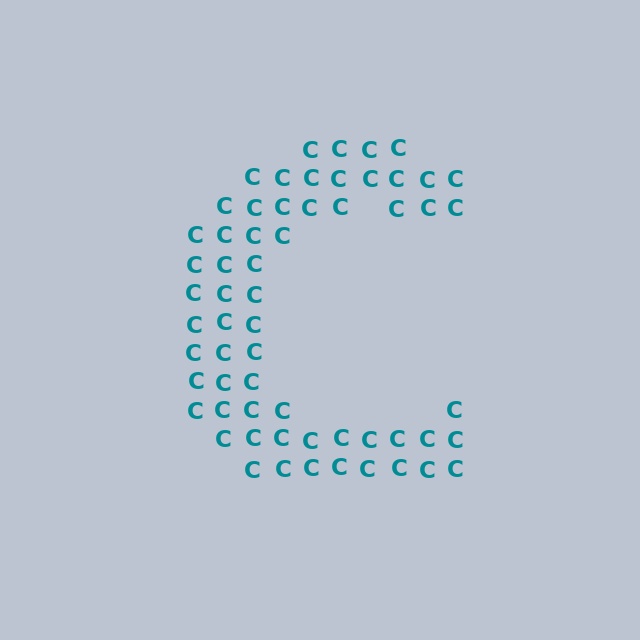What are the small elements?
The small elements are letter C's.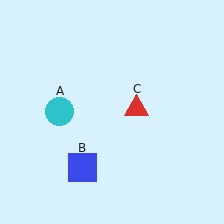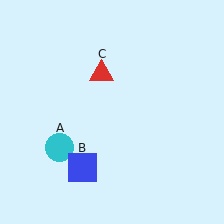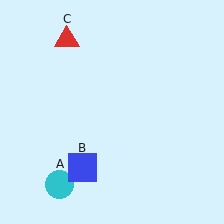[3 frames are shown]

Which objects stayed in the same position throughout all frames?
Blue square (object B) remained stationary.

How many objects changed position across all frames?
2 objects changed position: cyan circle (object A), red triangle (object C).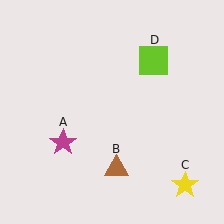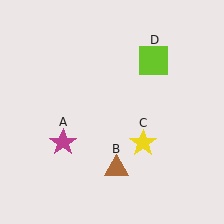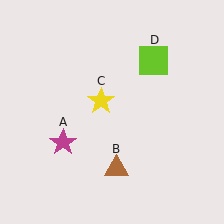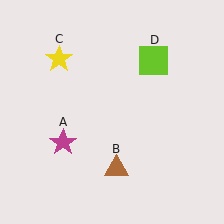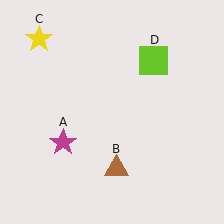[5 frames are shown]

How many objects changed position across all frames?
1 object changed position: yellow star (object C).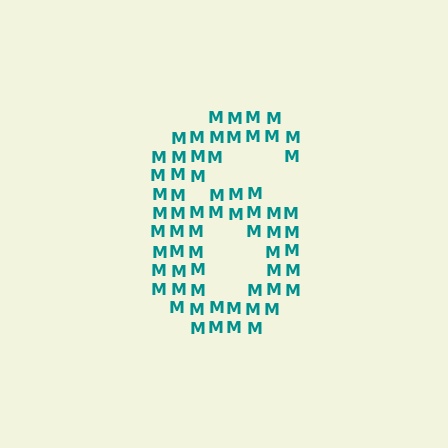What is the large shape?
The large shape is the digit 6.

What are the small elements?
The small elements are letter M's.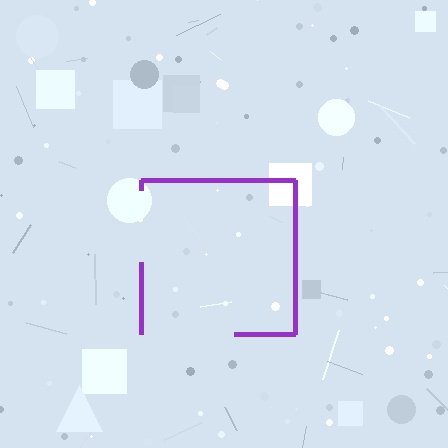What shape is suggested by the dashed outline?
The dashed outline suggests a square.